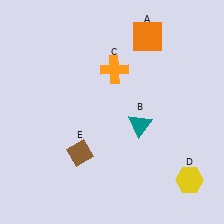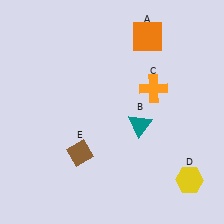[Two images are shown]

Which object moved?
The orange cross (C) moved right.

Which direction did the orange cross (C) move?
The orange cross (C) moved right.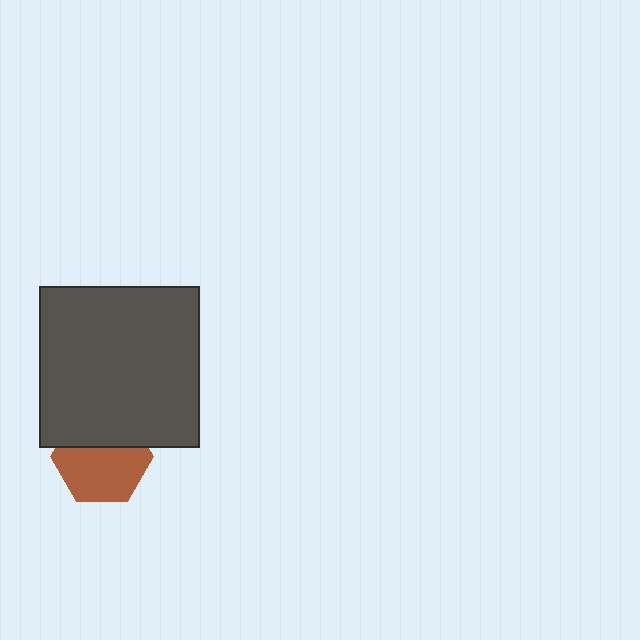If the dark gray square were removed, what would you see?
You would see the complete brown hexagon.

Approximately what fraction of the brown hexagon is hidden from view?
Roughly 37% of the brown hexagon is hidden behind the dark gray square.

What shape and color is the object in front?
The object in front is a dark gray square.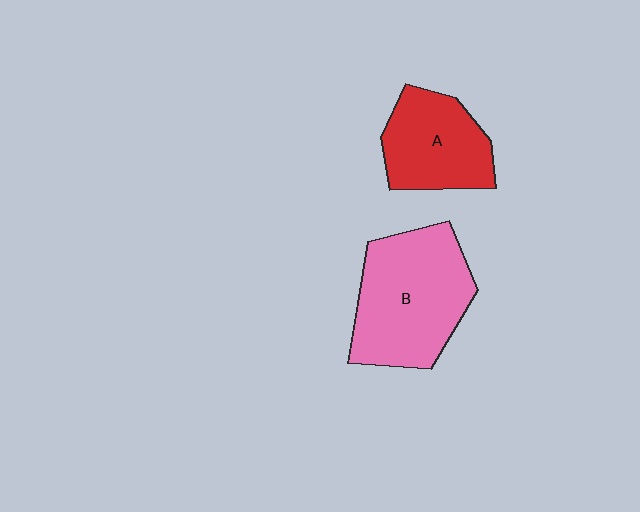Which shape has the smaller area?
Shape A (red).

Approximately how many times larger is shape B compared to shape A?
Approximately 1.5 times.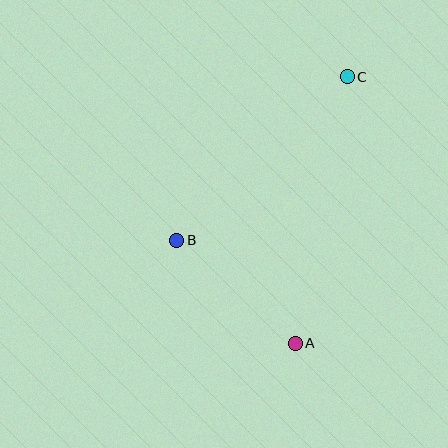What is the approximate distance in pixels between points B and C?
The distance between B and C is approximately 236 pixels.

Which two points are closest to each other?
Points A and B are closest to each other.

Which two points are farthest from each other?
Points A and C are farthest from each other.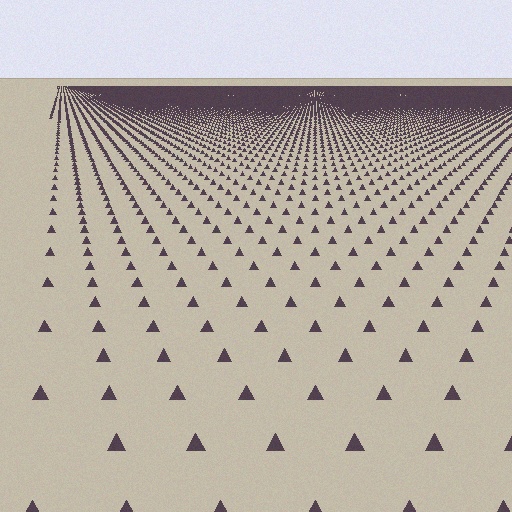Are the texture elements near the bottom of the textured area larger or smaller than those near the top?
Larger. Near the bottom, elements are closer to the viewer and appear at a bigger on-screen size.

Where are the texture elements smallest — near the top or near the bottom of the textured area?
Near the top.